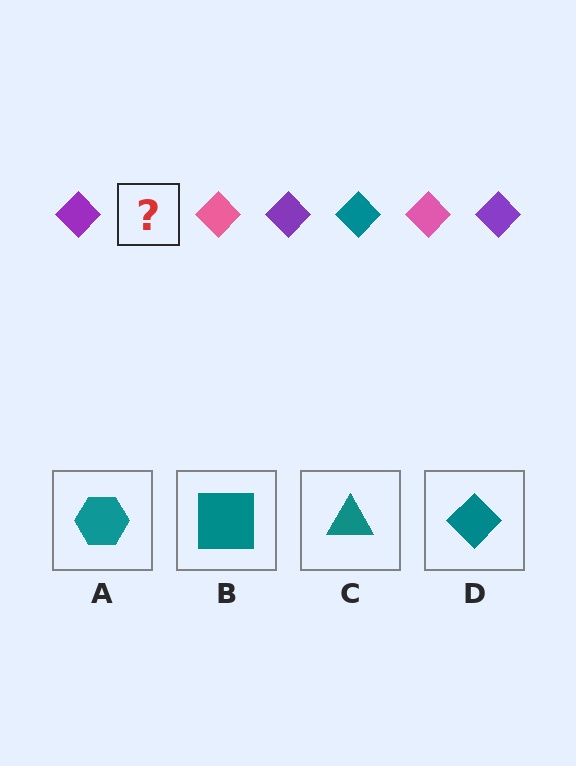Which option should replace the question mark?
Option D.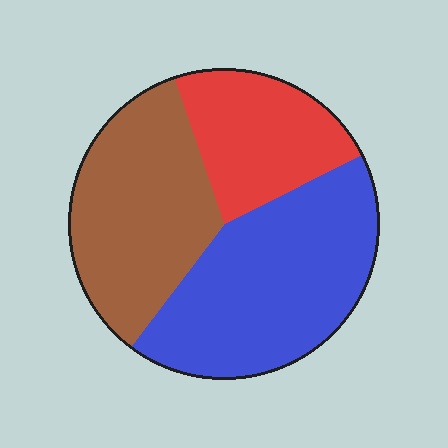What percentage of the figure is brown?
Brown takes up about one third (1/3) of the figure.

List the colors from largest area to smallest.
From largest to smallest: blue, brown, red.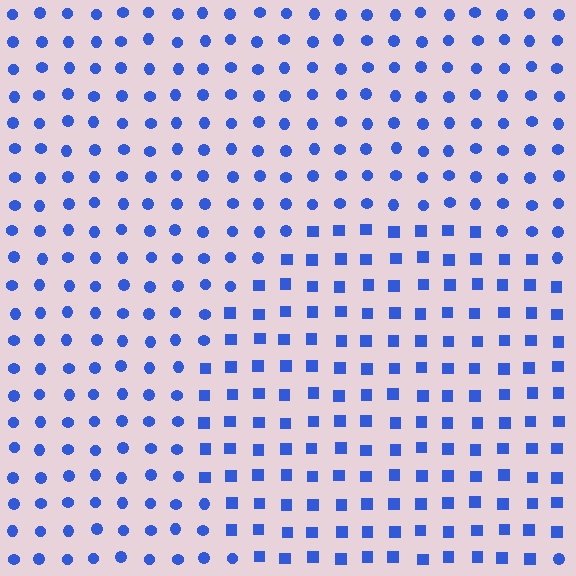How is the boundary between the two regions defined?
The boundary is defined by a change in element shape: squares inside vs. circles outside. All elements share the same color and spacing.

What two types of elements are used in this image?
The image uses squares inside the circle region and circles outside it.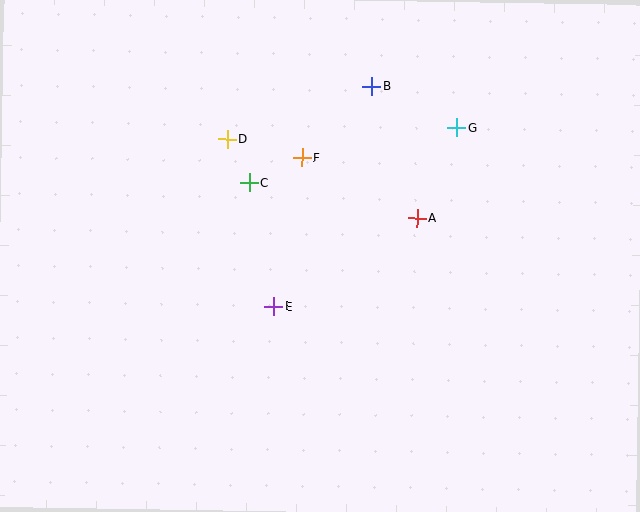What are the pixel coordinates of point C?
Point C is at (249, 182).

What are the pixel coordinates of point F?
Point F is at (302, 157).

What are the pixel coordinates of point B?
Point B is at (371, 86).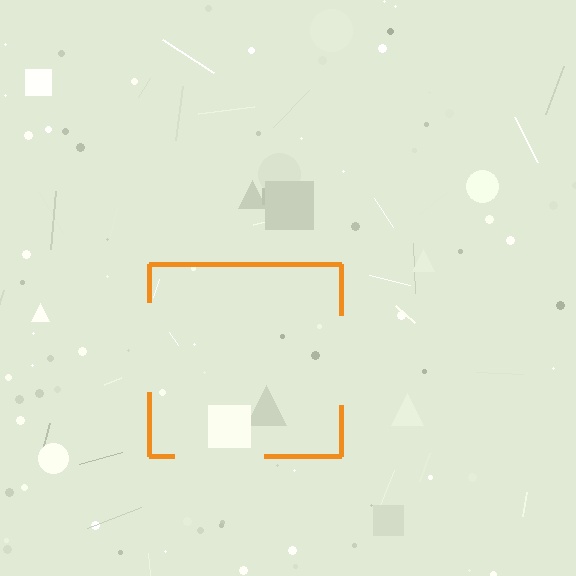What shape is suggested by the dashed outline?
The dashed outline suggests a square.